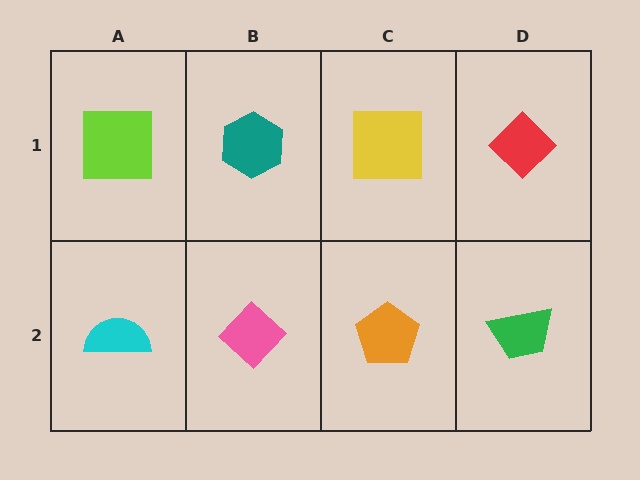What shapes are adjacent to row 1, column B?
A pink diamond (row 2, column B), a lime square (row 1, column A), a yellow square (row 1, column C).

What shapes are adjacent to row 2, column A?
A lime square (row 1, column A), a pink diamond (row 2, column B).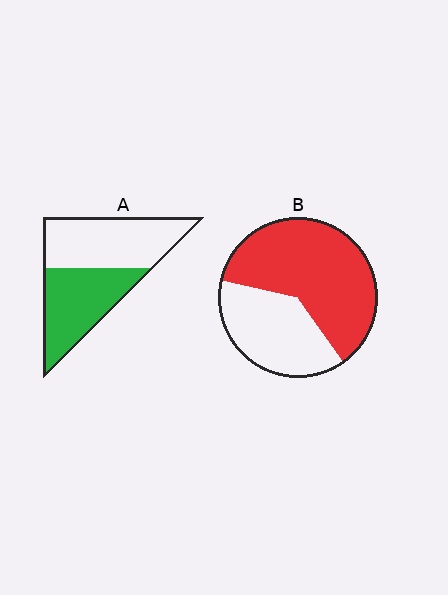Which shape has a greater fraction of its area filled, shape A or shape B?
Shape B.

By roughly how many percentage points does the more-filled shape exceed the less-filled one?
By roughly 15 percentage points (B over A).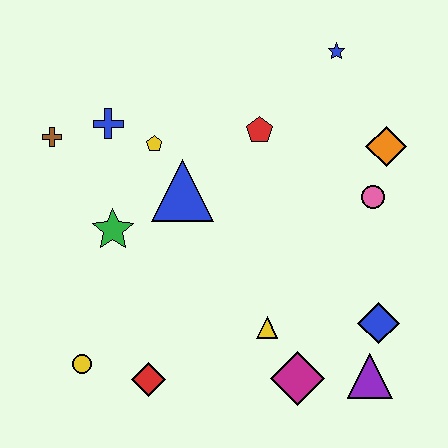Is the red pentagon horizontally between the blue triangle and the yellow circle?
No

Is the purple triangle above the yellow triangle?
No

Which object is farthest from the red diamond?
The blue star is farthest from the red diamond.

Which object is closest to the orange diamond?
The pink circle is closest to the orange diamond.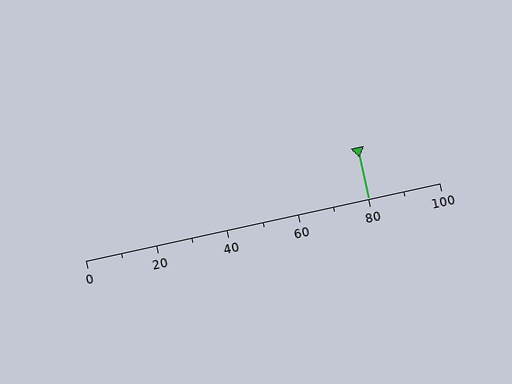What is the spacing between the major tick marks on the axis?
The major ticks are spaced 20 apart.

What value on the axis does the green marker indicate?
The marker indicates approximately 80.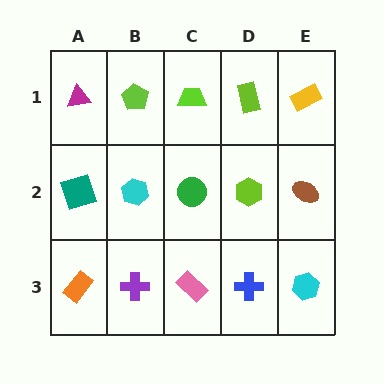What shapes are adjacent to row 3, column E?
A brown ellipse (row 2, column E), a blue cross (row 3, column D).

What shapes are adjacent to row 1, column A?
A teal square (row 2, column A), a lime pentagon (row 1, column B).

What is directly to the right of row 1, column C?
A lime rectangle.